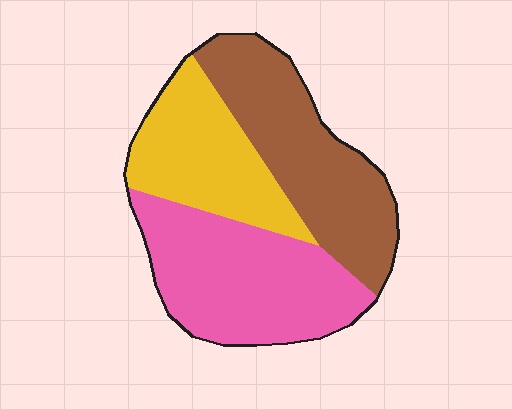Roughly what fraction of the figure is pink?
Pink covers 38% of the figure.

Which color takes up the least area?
Yellow, at roughly 25%.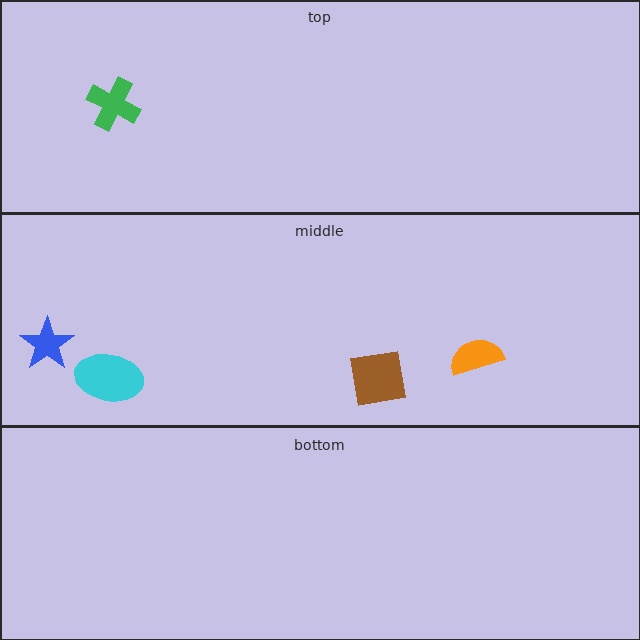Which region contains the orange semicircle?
The middle region.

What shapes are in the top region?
The green cross.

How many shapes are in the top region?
1.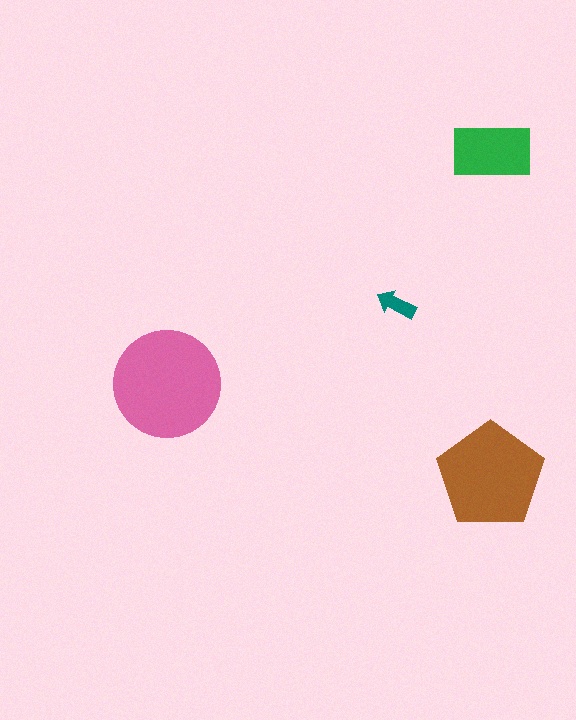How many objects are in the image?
There are 4 objects in the image.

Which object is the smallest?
The teal arrow.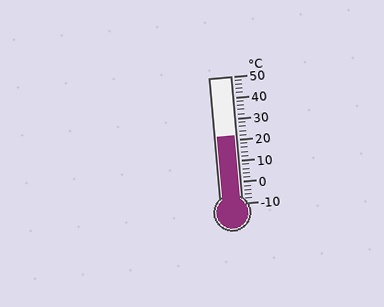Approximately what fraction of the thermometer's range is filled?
The thermometer is filled to approximately 55% of its range.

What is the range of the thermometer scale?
The thermometer scale ranges from -10°C to 50°C.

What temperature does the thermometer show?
The thermometer shows approximately 22°C.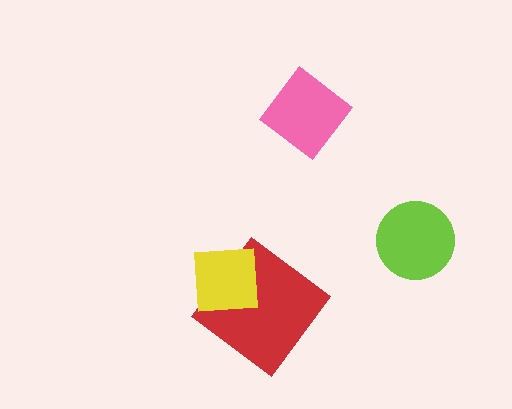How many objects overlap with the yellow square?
1 object overlaps with the yellow square.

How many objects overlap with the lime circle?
0 objects overlap with the lime circle.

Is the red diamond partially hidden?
Yes, it is partially covered by another shape.